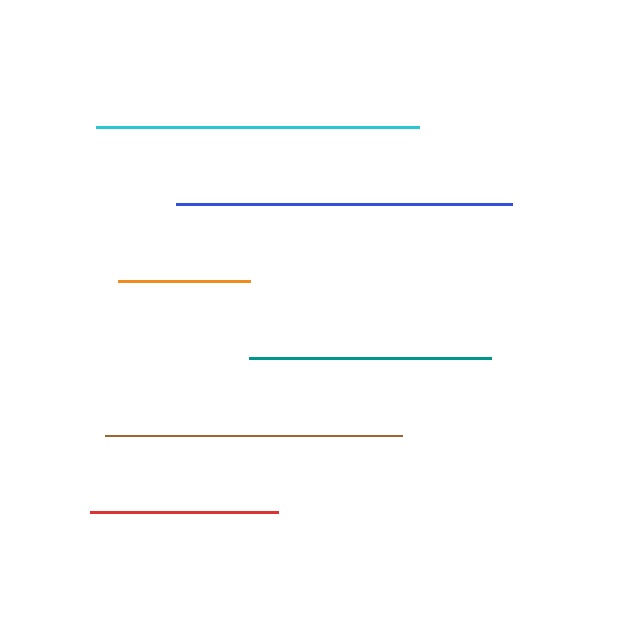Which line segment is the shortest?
The orange line is the shortest at approximately 132 pixels.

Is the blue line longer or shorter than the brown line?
The blue line is longer than the brown line.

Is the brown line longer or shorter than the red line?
The brown line is longer than the red line.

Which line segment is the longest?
The blue line is the longest at approximately 336 pixels.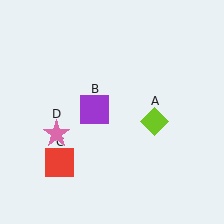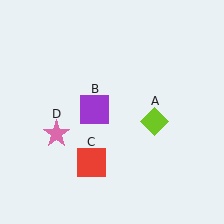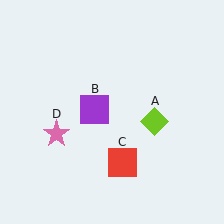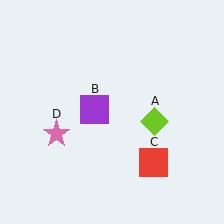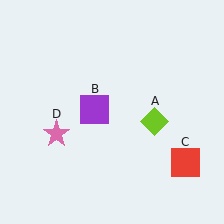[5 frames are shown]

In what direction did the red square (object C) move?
The red square (object C) moved right.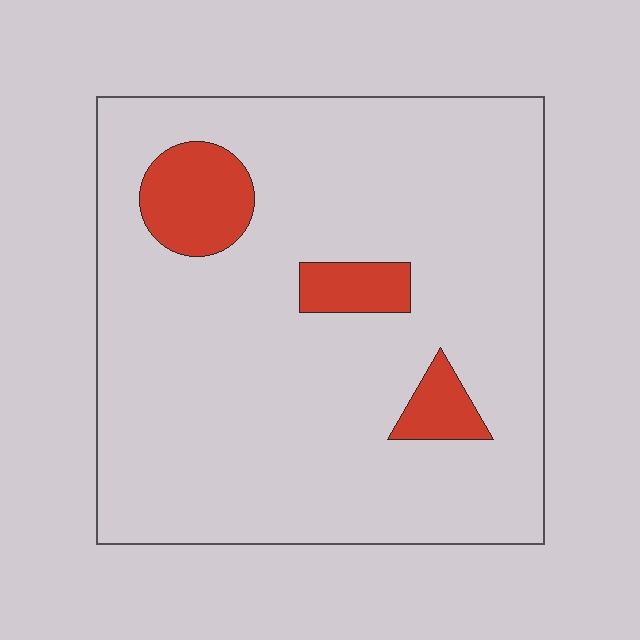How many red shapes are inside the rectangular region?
3.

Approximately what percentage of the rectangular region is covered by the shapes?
Approximately 10%.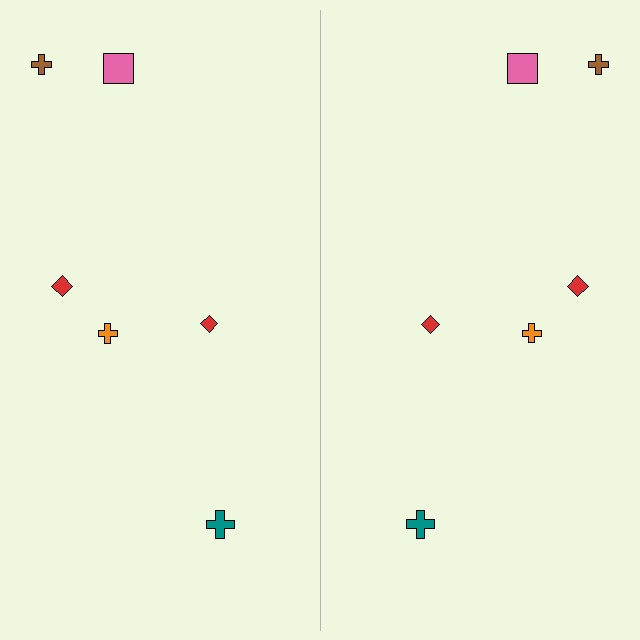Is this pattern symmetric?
Yes, this pattern has bilateral (reflection) symmetry.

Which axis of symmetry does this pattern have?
The pattern has a vertical axis of symmetry running through the center of the image.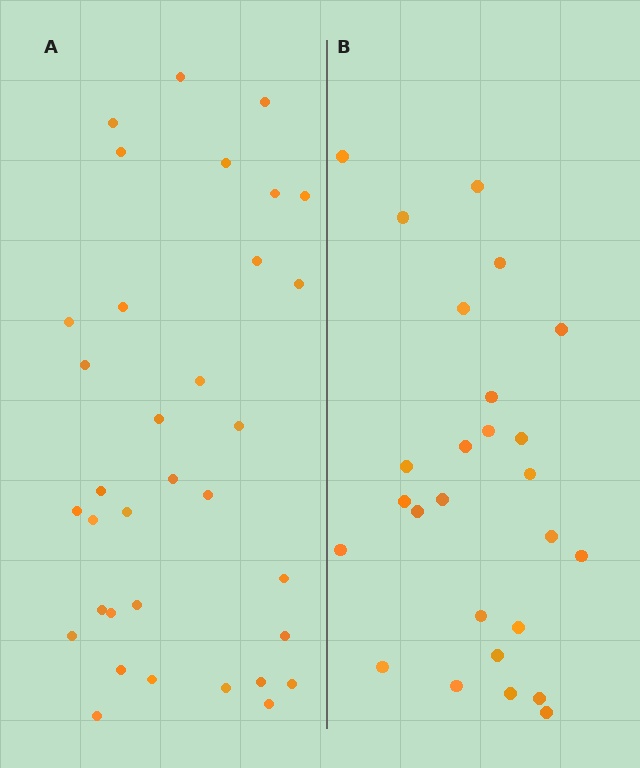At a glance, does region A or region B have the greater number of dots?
Region A (the left region) has more dots.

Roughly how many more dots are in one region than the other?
Region A has roughly 8 or so more dots than region B.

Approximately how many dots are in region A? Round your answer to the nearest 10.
About 30 dots. (The exact count is 34, which rounds to 30.)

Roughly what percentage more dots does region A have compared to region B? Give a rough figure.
About 30% more.